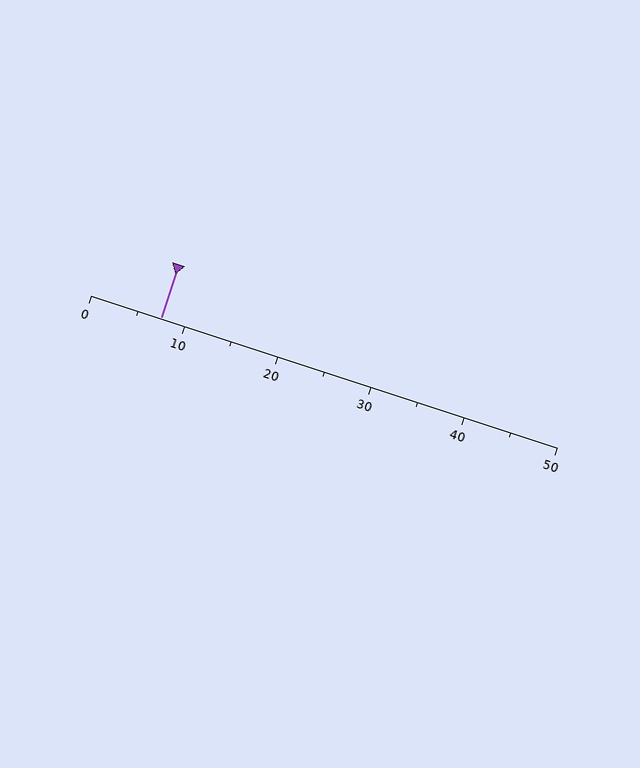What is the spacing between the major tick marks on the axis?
The major ticks are spaced 10 apart.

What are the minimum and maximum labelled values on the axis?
The axis runs from 0 to 50.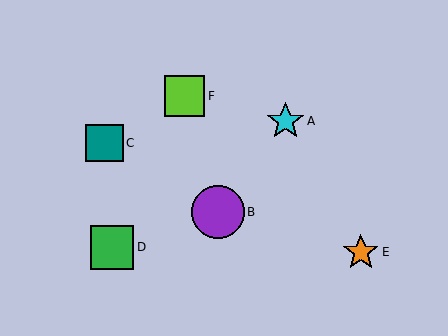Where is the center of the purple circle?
The center of the purple circle is at (218, 212).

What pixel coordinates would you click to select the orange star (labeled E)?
Click at (361, 252) to select the orange star E.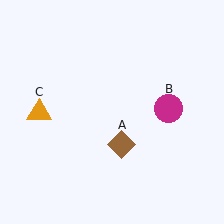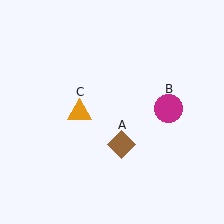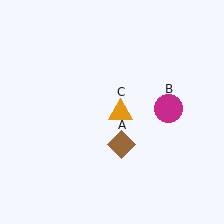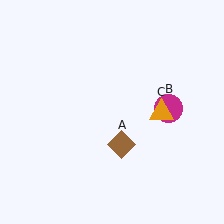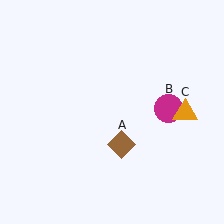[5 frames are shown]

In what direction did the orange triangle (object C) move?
The orange triangle (object C) moved right.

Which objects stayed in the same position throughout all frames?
Brown diamond (object A) and magenta circle (object B) remained stationary.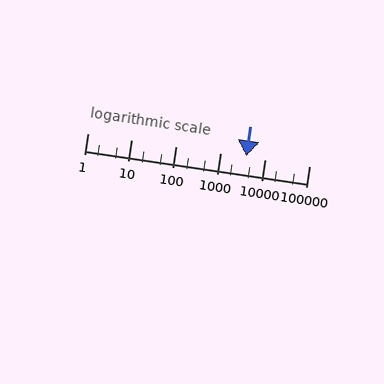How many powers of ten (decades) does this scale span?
The scale spans 5 decades, from 1 to 100000.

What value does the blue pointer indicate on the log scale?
The pointer indicates approximately 3800.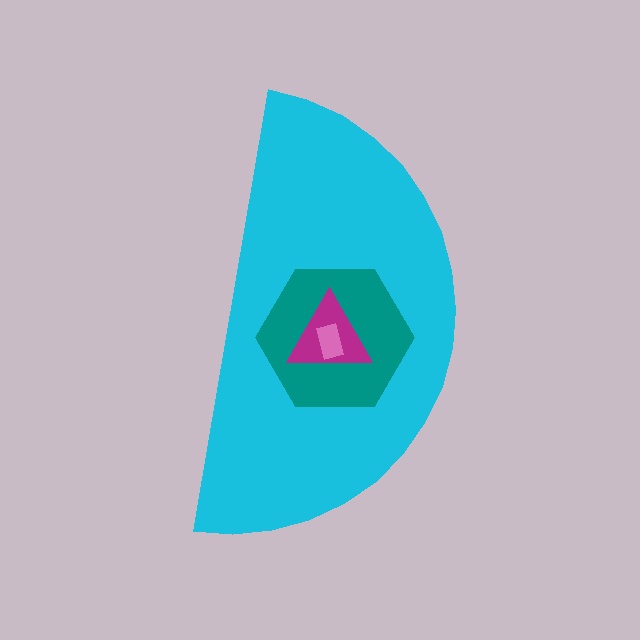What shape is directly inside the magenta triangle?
The pink rectangle.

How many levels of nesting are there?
4.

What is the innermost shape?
The pink rectangle.